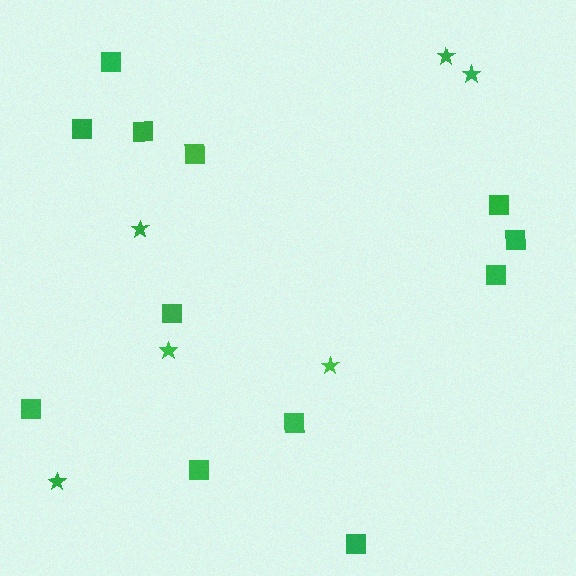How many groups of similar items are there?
There are 2 groups: one group of squares (12) and one group of stars (6).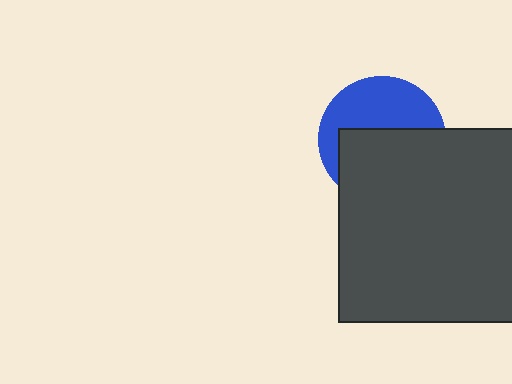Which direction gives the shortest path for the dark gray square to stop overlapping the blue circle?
Moving down gives the shortest separation.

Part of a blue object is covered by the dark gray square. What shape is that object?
It is a circle.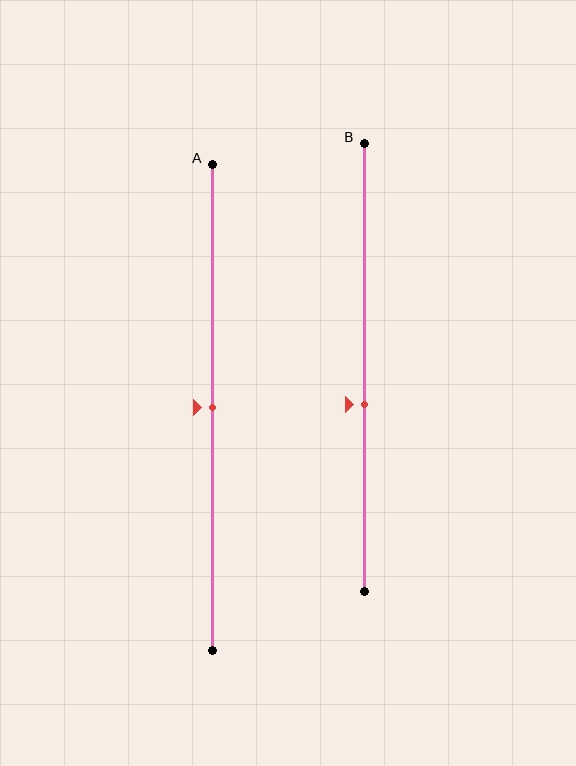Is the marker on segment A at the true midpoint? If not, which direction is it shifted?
Yes, the marker on segment A is at the true midpoint.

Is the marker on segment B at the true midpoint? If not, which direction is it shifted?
No, the marker on segment B is shifted downward by about 8% of the segment length.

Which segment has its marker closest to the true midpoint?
Segment A has its marker closest to the true midpoint.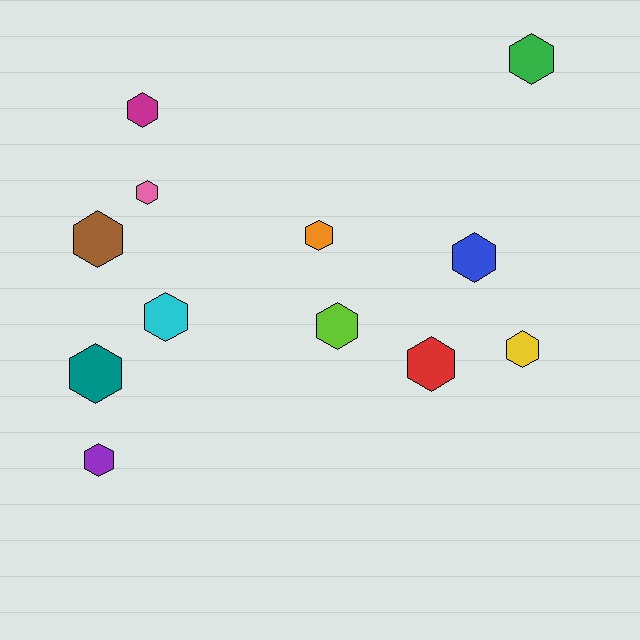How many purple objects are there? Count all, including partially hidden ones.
There is 1 purple object.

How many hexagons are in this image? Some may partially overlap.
There are 12 hexagons.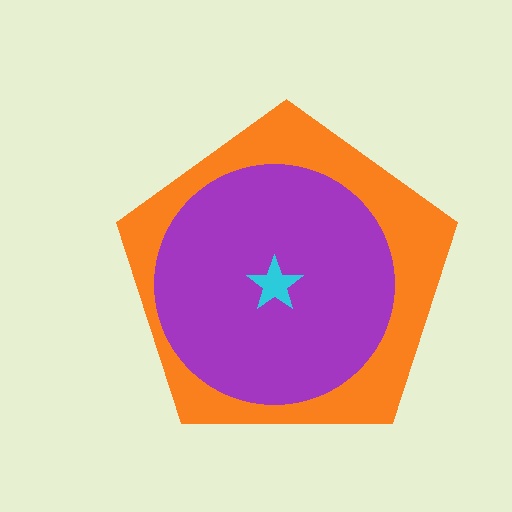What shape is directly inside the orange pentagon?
The purple circle.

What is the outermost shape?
The orange pentagon.